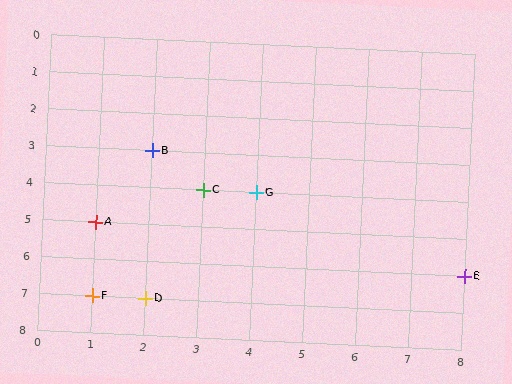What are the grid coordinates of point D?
Point D is at grid coordinates (2, 7).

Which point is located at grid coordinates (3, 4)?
Point C is at (3, 4).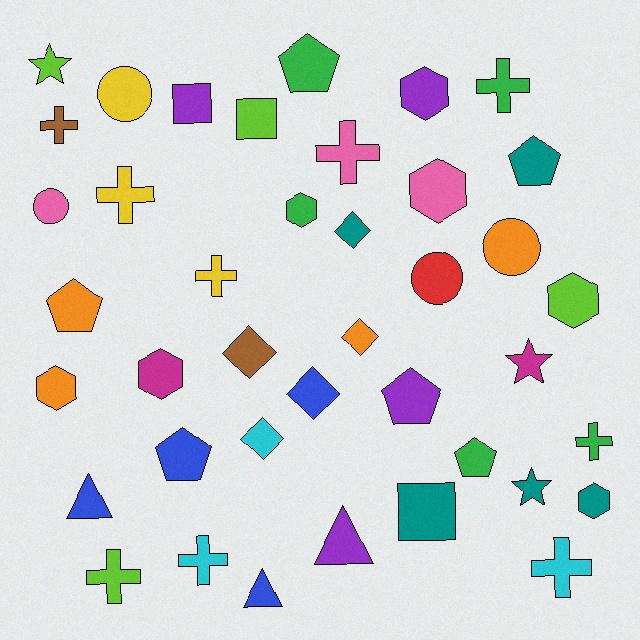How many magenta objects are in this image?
There are 2 magenta objects.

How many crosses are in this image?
There are 9 crosses.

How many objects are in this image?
There are 40 objects.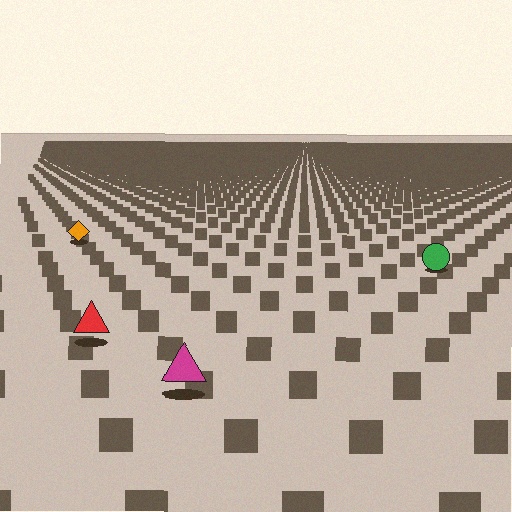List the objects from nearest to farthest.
From nearest to farthest: the magenta triangle, the red triangle, the green circle, the orange diamond.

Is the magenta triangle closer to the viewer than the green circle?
Yes. The magenta triangle is closer — you can tell from the texture gradient: the ground texture is coarser near it.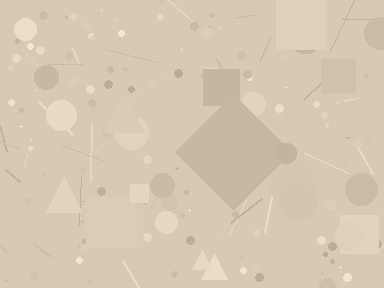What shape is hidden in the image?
A diamond is hidden in the image.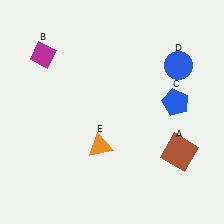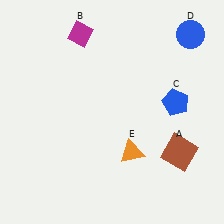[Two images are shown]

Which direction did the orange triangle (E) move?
The orange triangle (E) moved right.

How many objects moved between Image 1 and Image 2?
3 objects moved between the two images.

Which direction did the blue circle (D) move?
The blue circle (D) moved up.